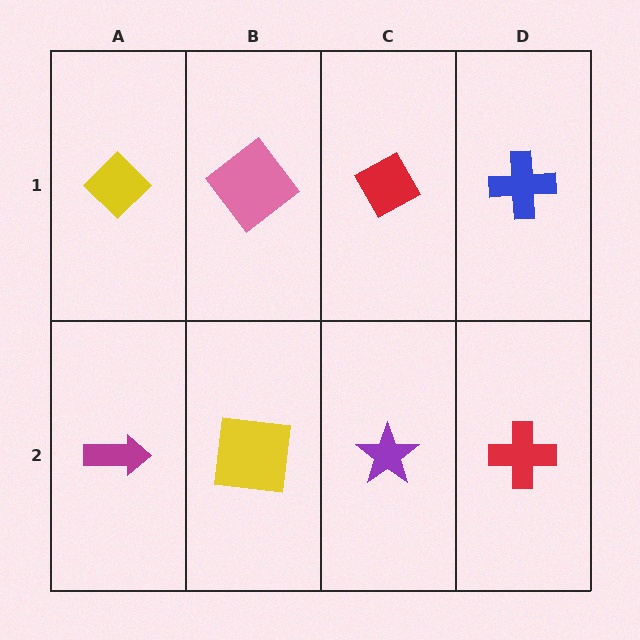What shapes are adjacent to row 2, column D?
A blue cross (row 1, column D), a purple star (row 2, column C).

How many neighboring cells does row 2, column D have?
2.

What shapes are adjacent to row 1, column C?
A purple star (row 2, column C), a pink diamond (row 1, column B), a blue cross (row 1, column D).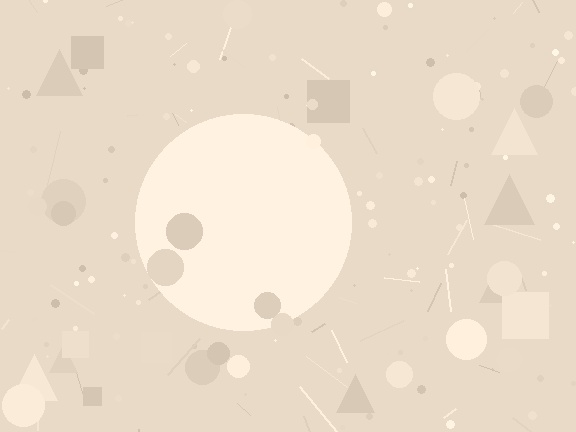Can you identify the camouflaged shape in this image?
The camouflaged shape is a circle.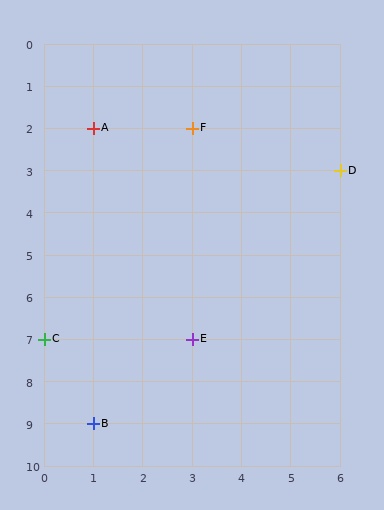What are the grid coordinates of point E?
Point E is at grid coordinates (3, 7).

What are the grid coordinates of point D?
Point D is at grid coordinates (6, 3).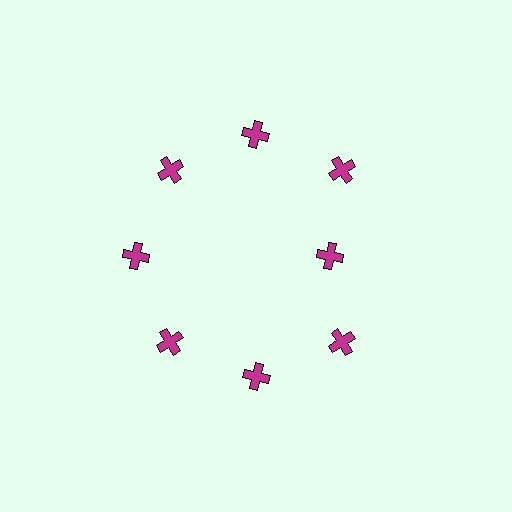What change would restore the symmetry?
The symmetry would be restored by moving it outward, back onto the ring so that all 8 crosses sit at equal angles and equal distance from the center.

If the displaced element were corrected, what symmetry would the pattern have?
It would have 8-fold rotational symmetry — the pattern would map onto itself every 45 degrees.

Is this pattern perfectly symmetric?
No. The 8 magenta crosses are arranged in a ring, but one element near the 3 o'clock position is pulled inward toward the center, breaking the 8-fold rotational symmetry.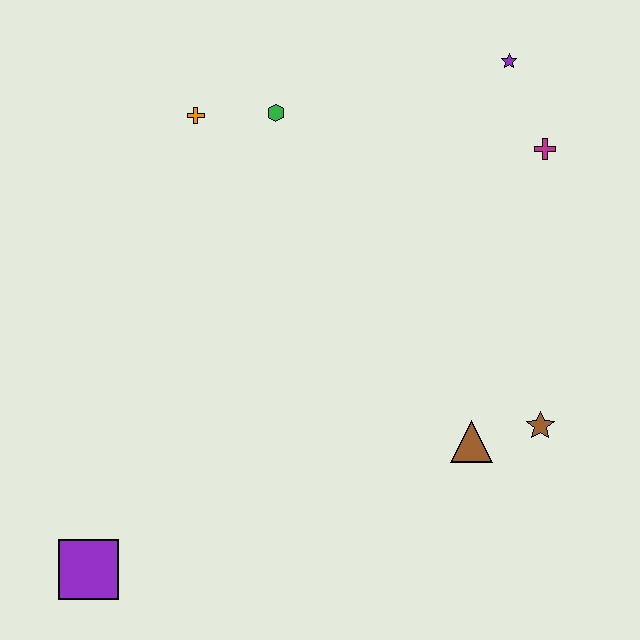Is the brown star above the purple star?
No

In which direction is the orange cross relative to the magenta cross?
The orange cross is to the left of the magenta cross.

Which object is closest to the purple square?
The brown triangle is closest to the purple square.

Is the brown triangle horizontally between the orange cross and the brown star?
Yes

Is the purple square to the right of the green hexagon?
No